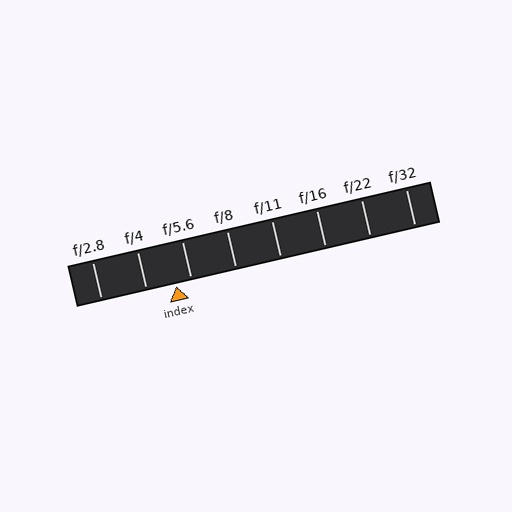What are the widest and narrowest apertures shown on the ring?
The widest aperture shown is f/2.8 and the narrowest is f/32.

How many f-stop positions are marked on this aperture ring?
There are 8 f-stop positions marked.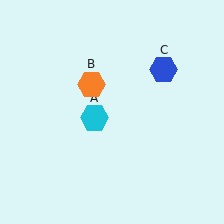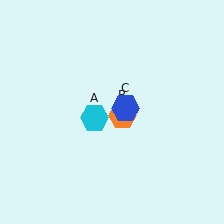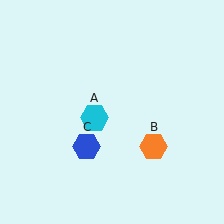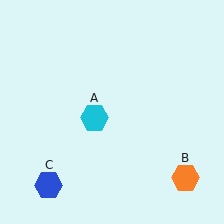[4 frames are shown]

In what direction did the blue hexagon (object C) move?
The blue hexagon (object C) moved down and to the left.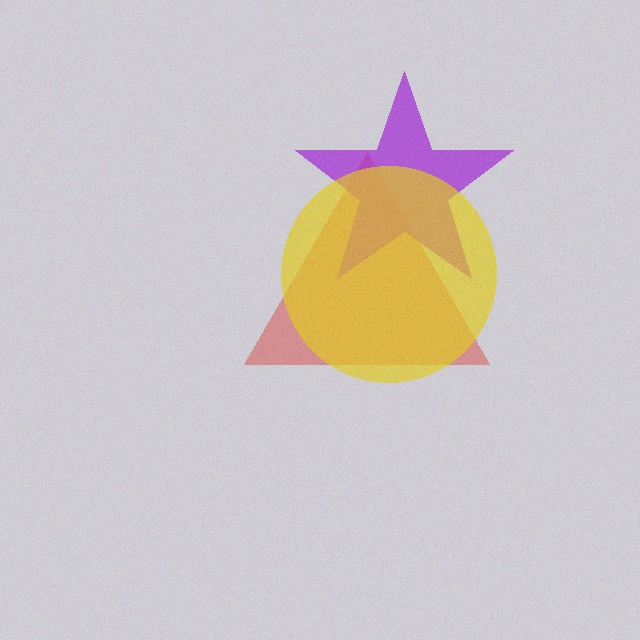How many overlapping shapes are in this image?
There are 3 overlapping shapes in the image.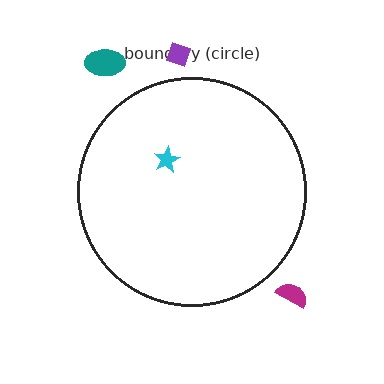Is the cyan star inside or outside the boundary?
Inside.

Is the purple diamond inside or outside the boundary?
Outside.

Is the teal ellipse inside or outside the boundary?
Outside.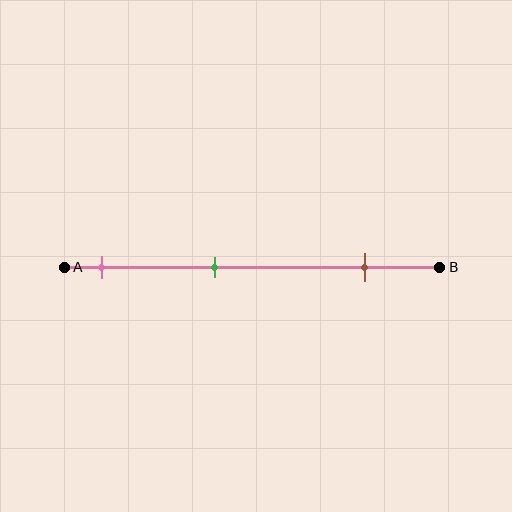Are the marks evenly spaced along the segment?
Yes, the marks are approximately evenly spaced.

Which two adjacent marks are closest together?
The pink and green marks are the closest adjacent pair.